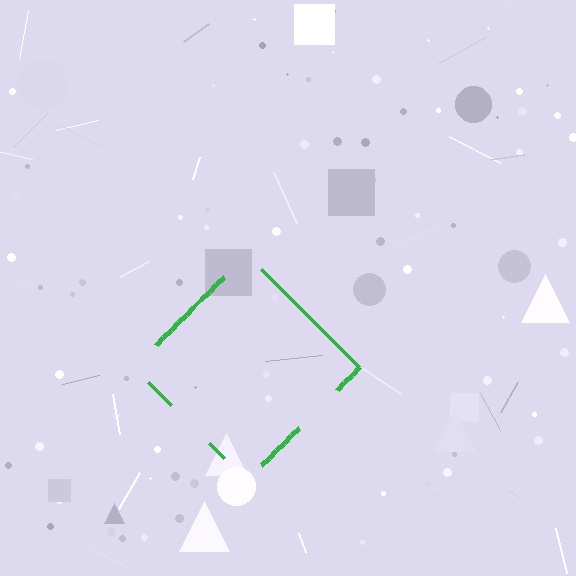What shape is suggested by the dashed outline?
The dashed outline suggests a diamond.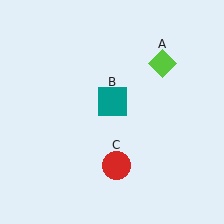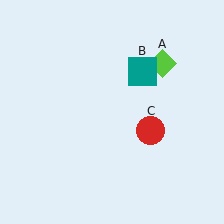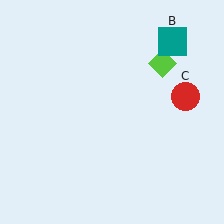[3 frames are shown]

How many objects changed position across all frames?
2 objects changed position: teal square (object B), red circle (object C).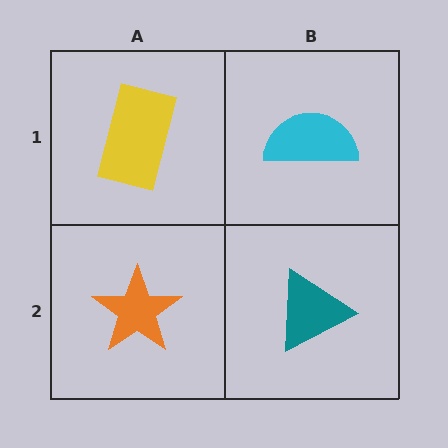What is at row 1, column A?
A yellow rectangle.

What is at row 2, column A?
An orange star.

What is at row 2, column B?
A teal triangle.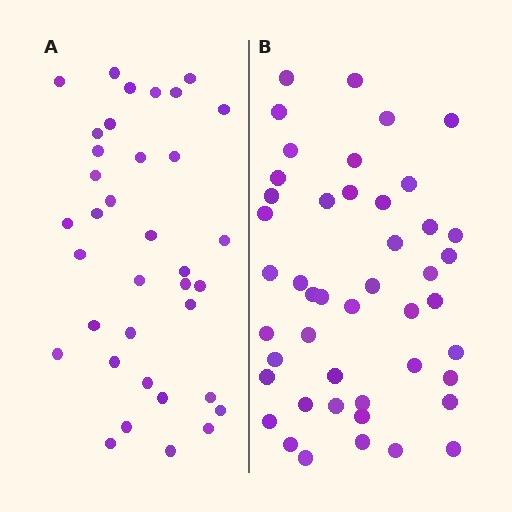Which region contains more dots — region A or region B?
Region B (the right region) has more dots.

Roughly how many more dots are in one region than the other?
Region B has roughly 10 or so more dots than region A.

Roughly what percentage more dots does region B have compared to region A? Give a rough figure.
About 30% more.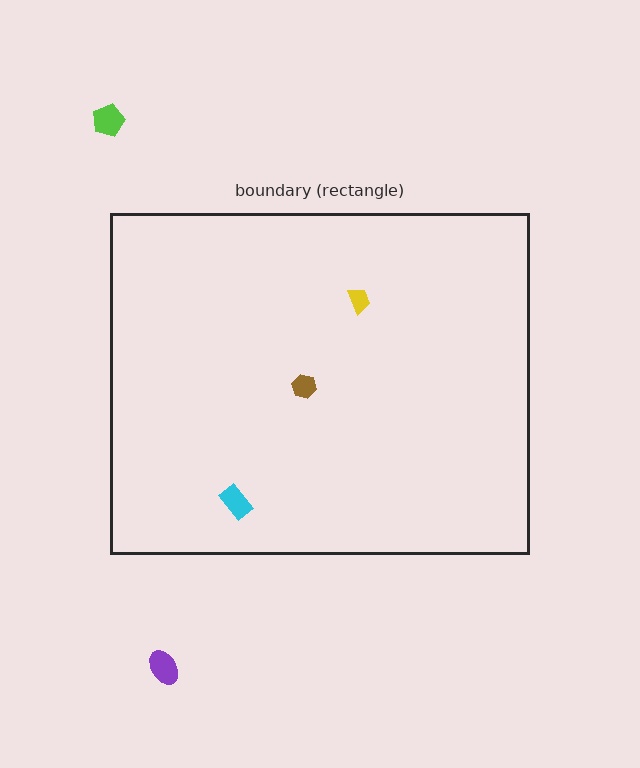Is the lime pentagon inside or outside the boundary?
Outside.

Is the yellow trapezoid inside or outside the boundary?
Inside.